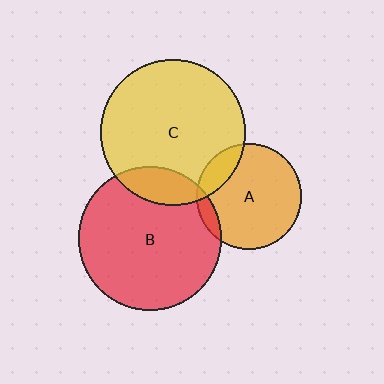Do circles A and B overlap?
Yes.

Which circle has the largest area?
Circle C (yellow).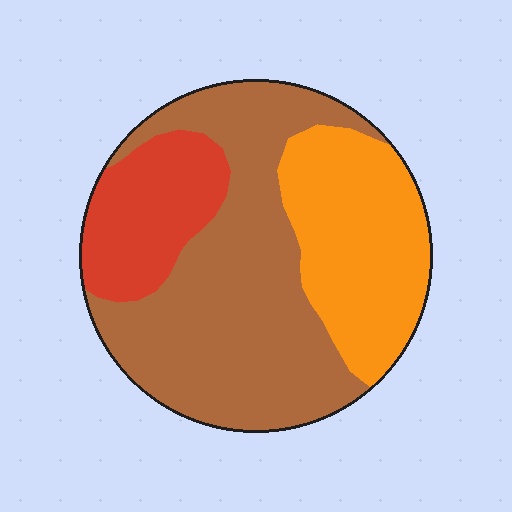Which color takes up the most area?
Brown, at roughly 55%.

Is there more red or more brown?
Brown.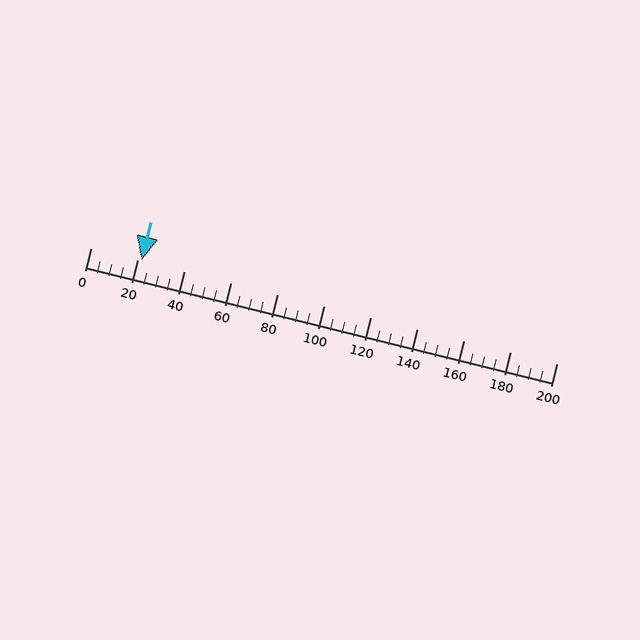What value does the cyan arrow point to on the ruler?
The cyan arrow points to approximately 22.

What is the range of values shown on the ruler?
The ruler shows values from 0 to 200.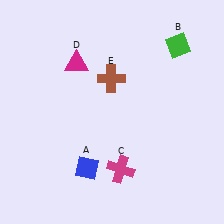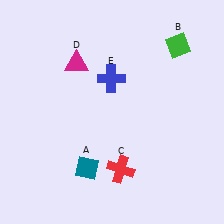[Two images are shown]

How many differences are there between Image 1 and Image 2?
There are 3 differences between the two images.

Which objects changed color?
A changed from blue to teal. C changed from magenta to red. E changed from brown to blue.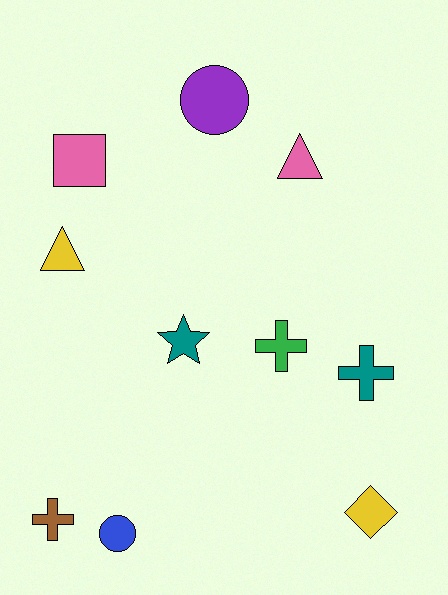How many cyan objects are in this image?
There are no cyan objects.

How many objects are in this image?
There are 10 objects.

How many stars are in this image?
There is 1 star.